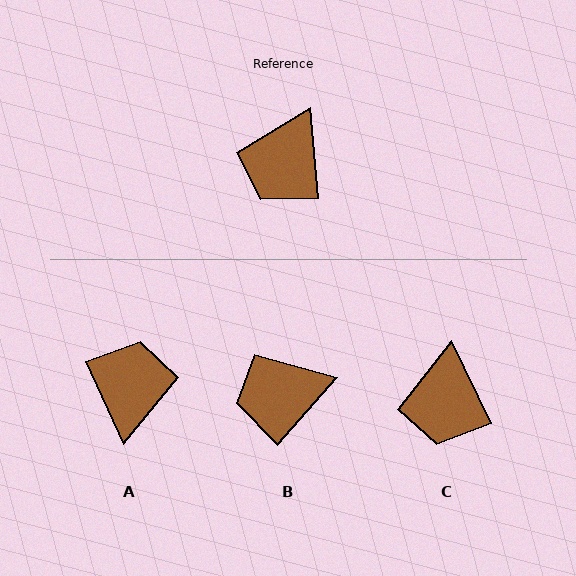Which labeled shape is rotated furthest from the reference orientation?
A, about 160 degrees away.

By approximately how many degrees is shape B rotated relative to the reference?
Approximately 47 degrees clockwise.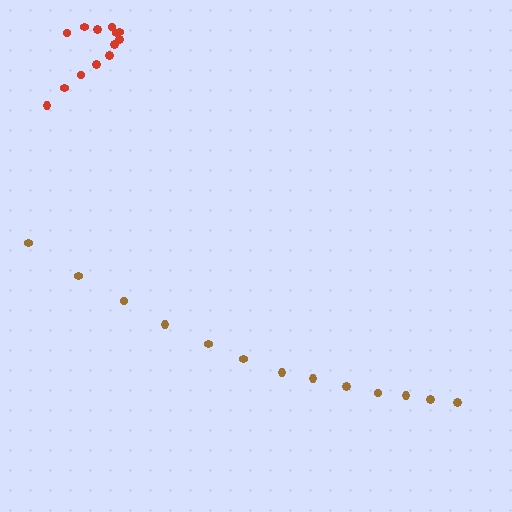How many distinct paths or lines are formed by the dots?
There are 2 distinct paths.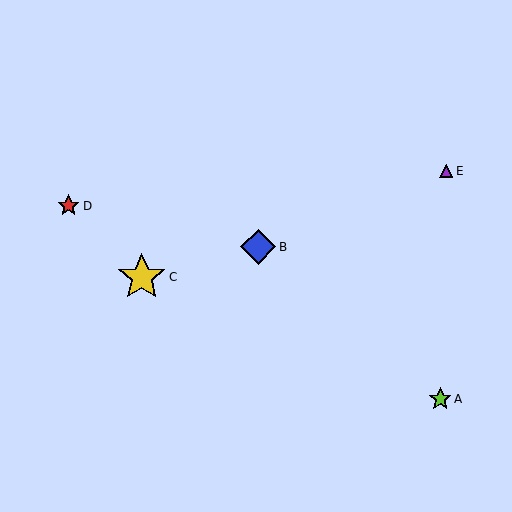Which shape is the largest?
The yellow star (labeled C) is the largest.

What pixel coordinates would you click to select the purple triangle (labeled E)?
Click at (446, 171) to select the purple triangle E.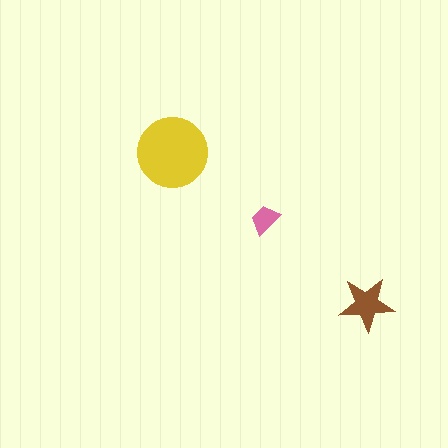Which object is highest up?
The yellow circle is topmost.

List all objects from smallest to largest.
The pink trapezoid, the brown star, the yellow circle.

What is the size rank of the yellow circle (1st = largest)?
1st.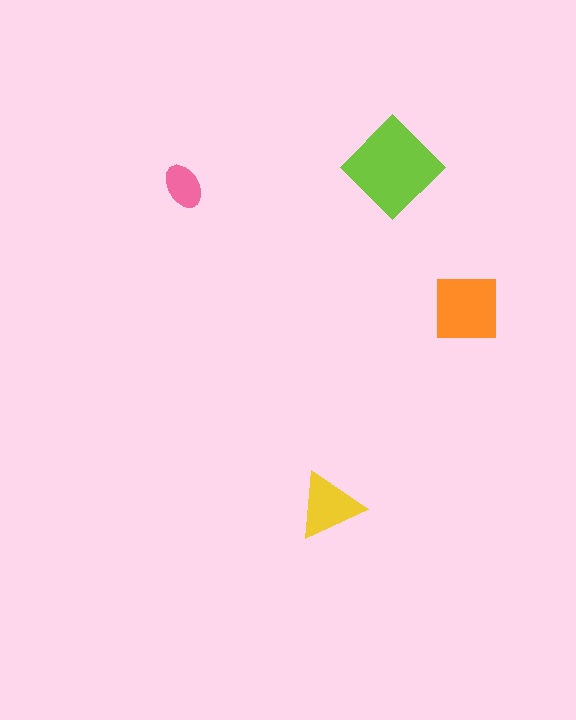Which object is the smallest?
The pink ellipse.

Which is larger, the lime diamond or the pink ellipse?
The lime diamond.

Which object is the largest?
The lime diamond.